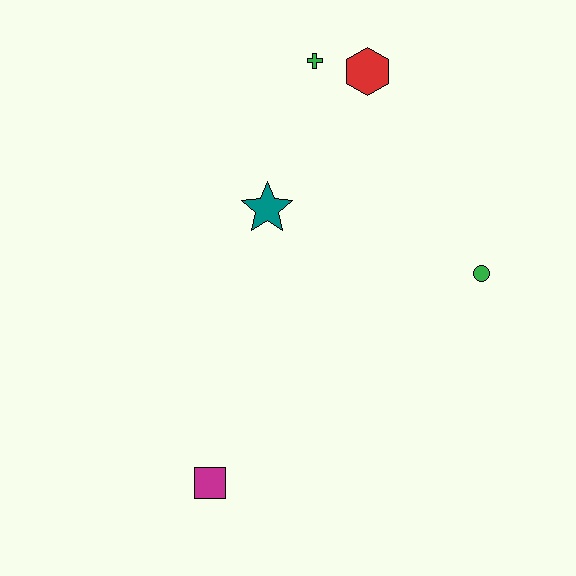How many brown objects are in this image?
There are no brown objects.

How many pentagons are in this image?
There are no pentagons.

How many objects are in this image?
There are 5 objects.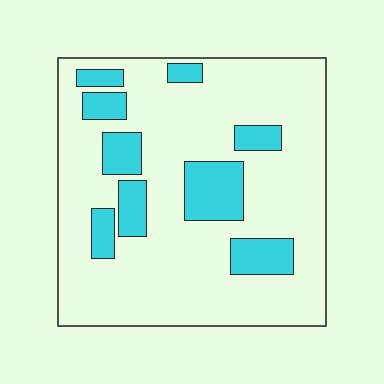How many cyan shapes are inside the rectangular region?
9.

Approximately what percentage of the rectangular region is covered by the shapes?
Approximately 20%.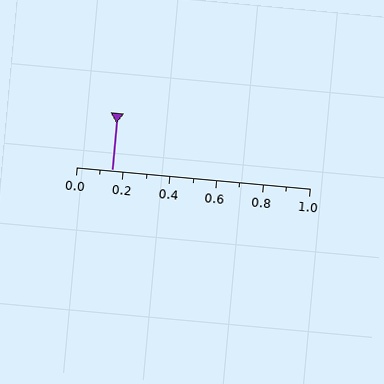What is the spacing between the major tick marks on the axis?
The major ticks are spaced 0.2 apart.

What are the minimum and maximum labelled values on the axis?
The axis runs from 0.0 to 1.0.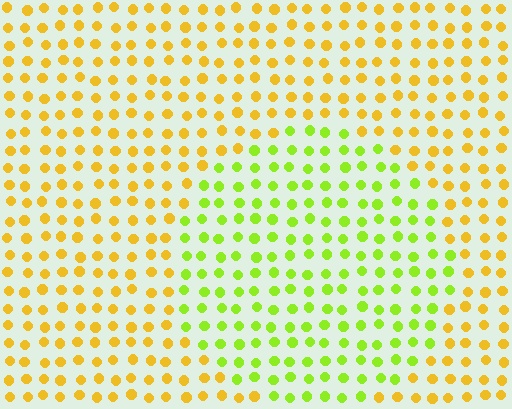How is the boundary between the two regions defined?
The boundary is defined purely by a slight shift in hue (about 43 degrees). Spacing, size, and orientation are identical on both sides.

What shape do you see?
I see a circle.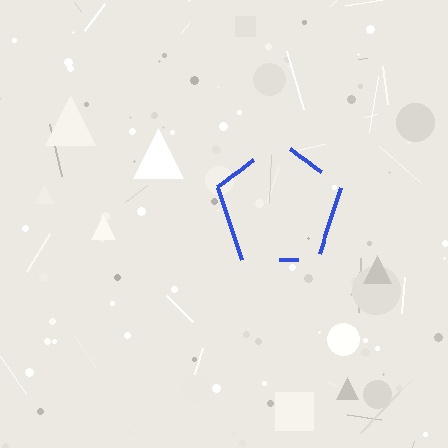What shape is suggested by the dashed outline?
The dashed outline suggests a pentagon.